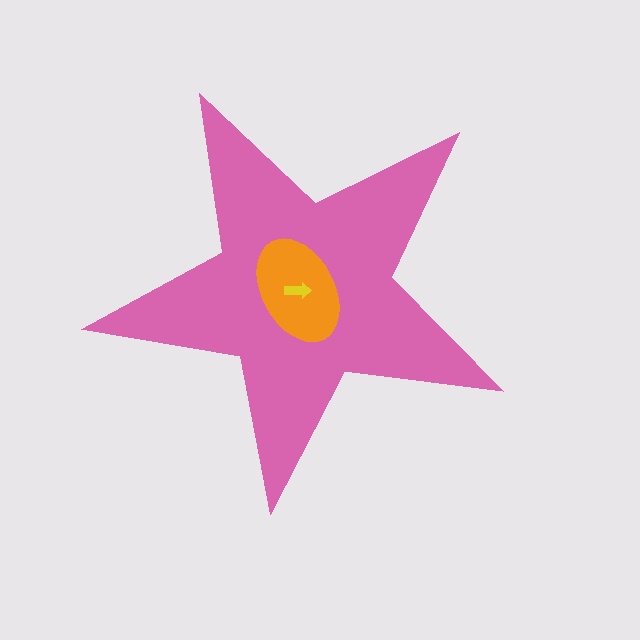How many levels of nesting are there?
3.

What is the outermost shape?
The pink star.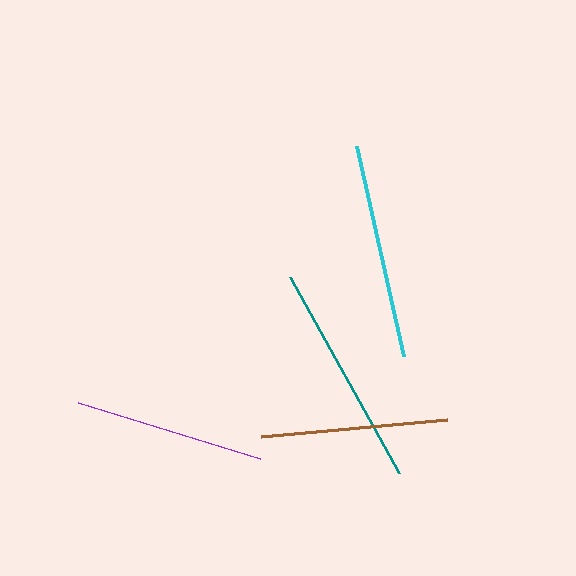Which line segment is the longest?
The teal line is the longest at approximately 223 pixels.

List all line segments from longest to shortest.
From longest to shortest: teal, cyan, purple, brown.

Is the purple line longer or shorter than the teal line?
The teal line is longer than the purple line.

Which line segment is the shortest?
The brown line is the shortest at approximately 186 pixels.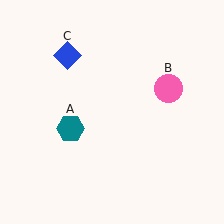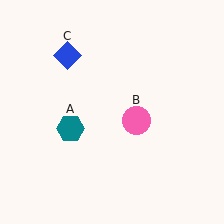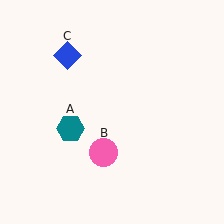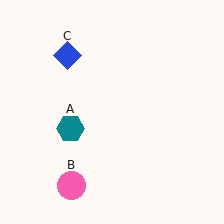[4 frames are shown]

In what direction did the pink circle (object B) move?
The pink circle (object B) moved down and to the left.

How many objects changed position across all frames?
1 object changed position: pink circle (object B).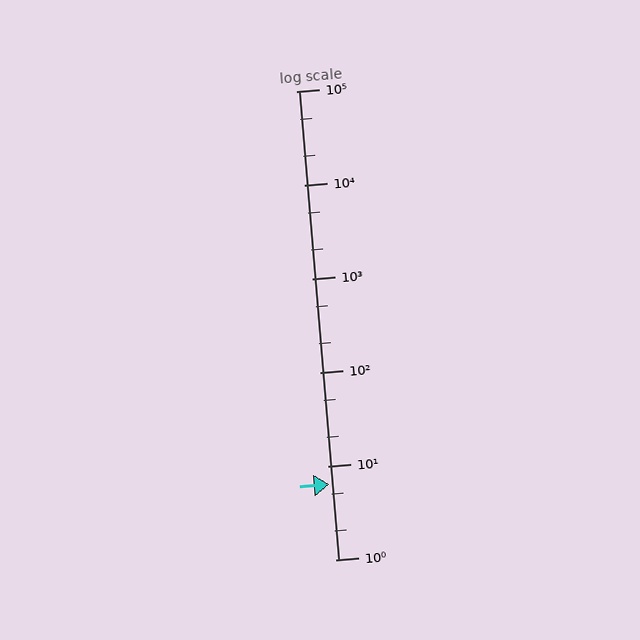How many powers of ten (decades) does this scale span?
The scale spans 5 decades, from 1 to 100000.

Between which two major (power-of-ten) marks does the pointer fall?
The pointer is between 1 and 10.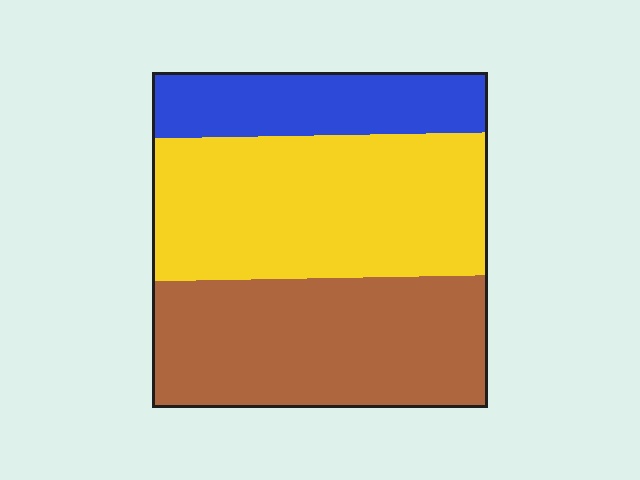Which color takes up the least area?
Blue, at roughly 20%.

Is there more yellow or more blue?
Yellow.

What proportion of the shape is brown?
Brown covers 39% of the shape.